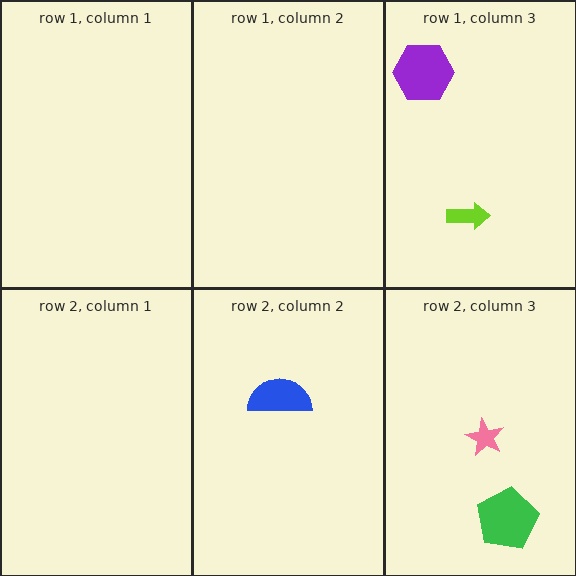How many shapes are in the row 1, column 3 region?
2.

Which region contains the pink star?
The row 2, column 3 region.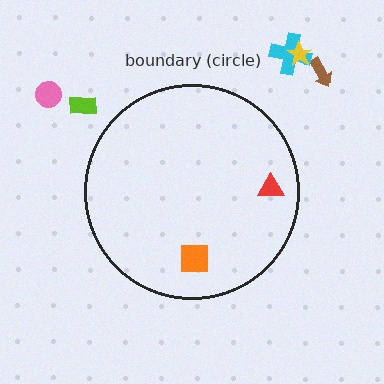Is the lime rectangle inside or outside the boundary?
Outside.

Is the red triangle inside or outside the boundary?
Inside.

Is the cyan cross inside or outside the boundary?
Outside.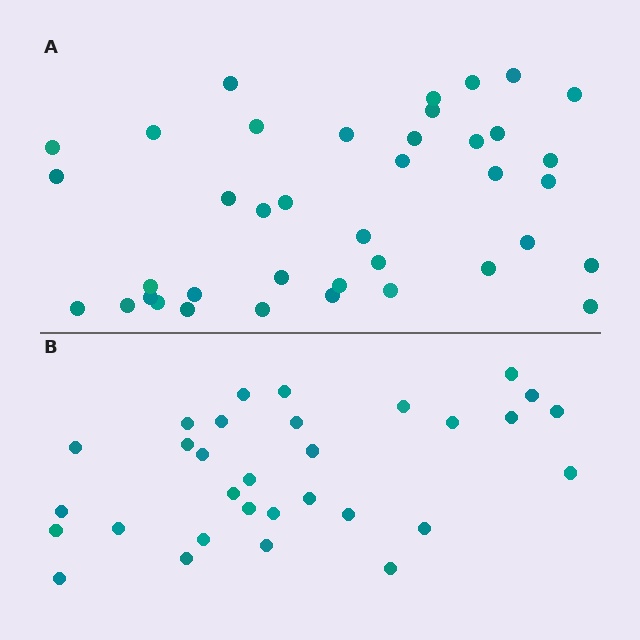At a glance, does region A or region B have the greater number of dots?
Region A (the top region) has more dots.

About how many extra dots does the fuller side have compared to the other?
Region A has roughly 8 or so more dots than region B.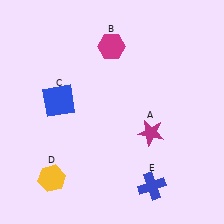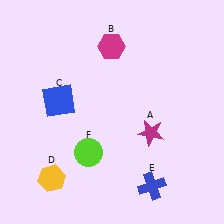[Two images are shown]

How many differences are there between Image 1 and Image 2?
There is 1 difference between the two images.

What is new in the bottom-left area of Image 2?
A lime circle (F) was added in the bottom-left area of Image 2.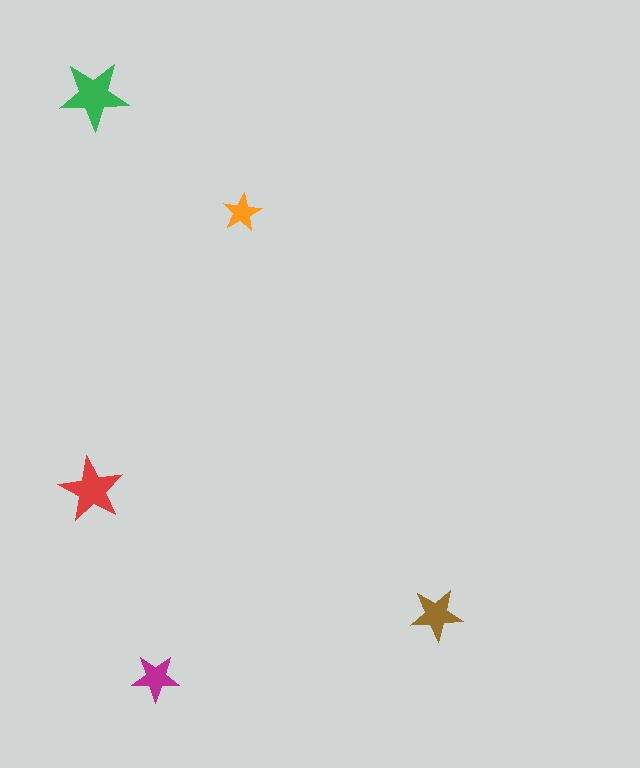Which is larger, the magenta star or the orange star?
The magenta one.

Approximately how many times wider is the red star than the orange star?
About 1.5 times wider.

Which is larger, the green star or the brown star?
The green one.